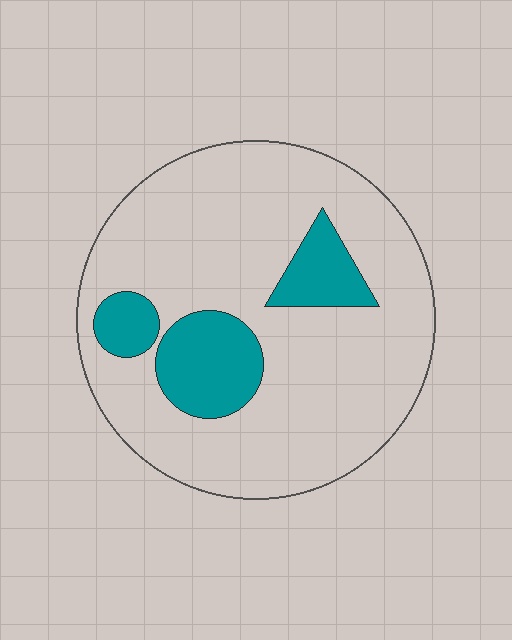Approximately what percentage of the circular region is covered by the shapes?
Approximately 20%.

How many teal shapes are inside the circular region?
3.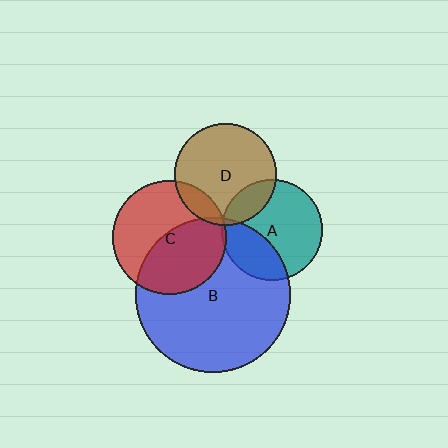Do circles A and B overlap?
Yes.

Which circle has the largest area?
Circle B (blue).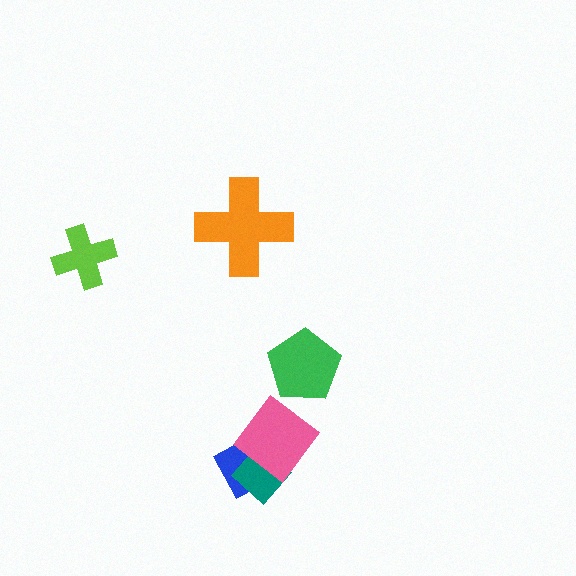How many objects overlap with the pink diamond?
2 objects overlap with the pink diamond.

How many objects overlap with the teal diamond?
2 objects overlap with the teal diamond.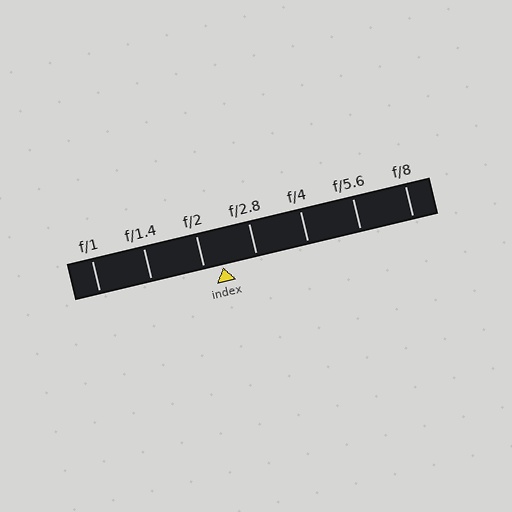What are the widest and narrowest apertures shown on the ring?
The widest aperture shown is f/1 and the narrowest is f/8.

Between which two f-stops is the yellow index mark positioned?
The index mark is between f/2 and f/2.8.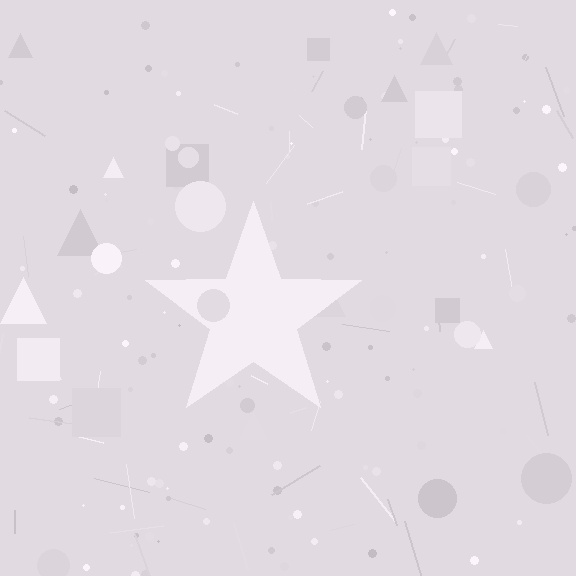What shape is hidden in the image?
A star is hidden in the image.